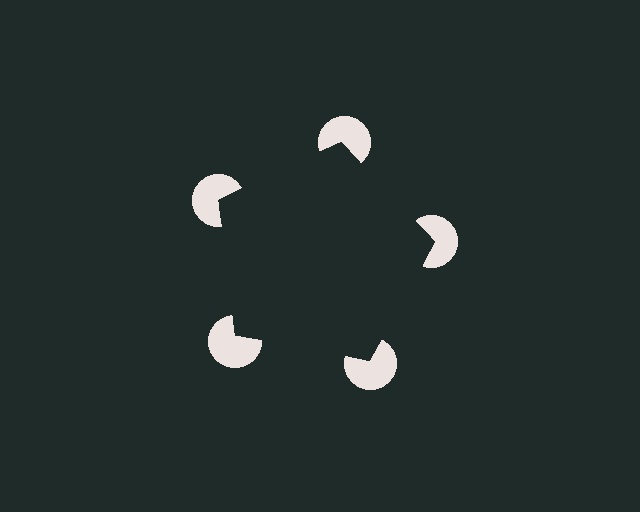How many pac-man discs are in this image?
There are 5 — one at each vertex of the illusory pentagon.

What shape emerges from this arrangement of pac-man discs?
An illusory pentagon — its edges are inferred from the aligned wedge cuts in the pac-man discs, not physically drawn.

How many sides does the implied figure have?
5 sides.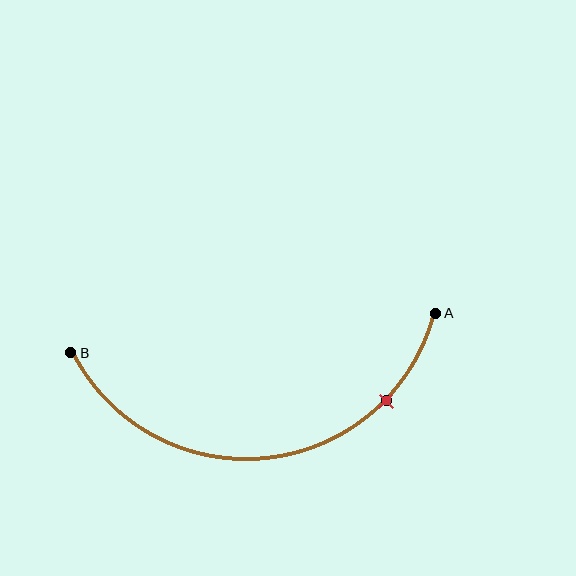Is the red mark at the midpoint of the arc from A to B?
No. The red mark lies on the arc but is closer to endpoint A. The arc midpoint would be at the point on the curve equidistant along the arc from both A and B.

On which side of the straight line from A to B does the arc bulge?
The arc bulges below the straight line connecting A and B.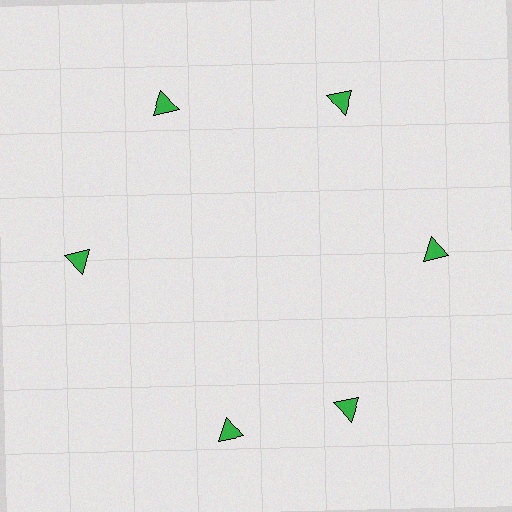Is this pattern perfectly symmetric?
No. The 6 green triangles are arranged in a ring, but one element near the 7 o'clock position is rotated out of alignment along the ring, breaking the 6-fold rotational symmetry.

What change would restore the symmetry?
The symmetry would be restored by rotating it back into even spacing with its neighbors so that all 6 triangles sit at equal angles and equal distance from the center.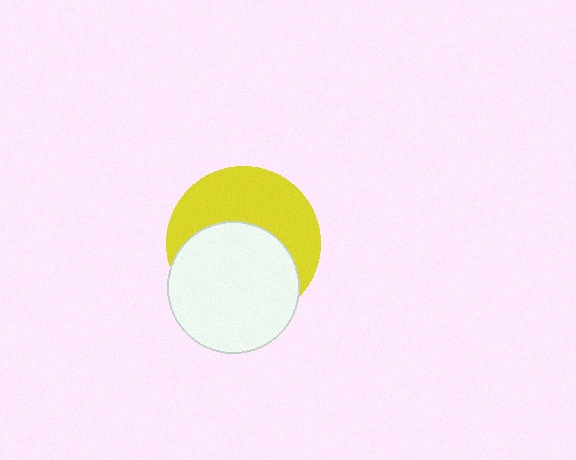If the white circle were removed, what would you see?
You would see the complete yellow circle.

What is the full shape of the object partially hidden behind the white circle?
The partially hidden object is a yellow circle.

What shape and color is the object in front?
The object in front is a white circle.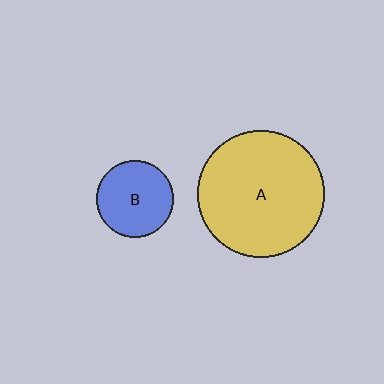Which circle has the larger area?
Circle A (yellow).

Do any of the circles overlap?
No, none of the circles overlap.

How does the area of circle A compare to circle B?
Approximately 2.7 times.